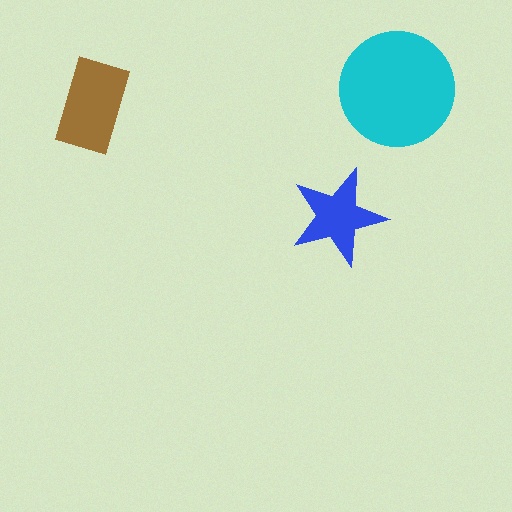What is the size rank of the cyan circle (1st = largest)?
1st.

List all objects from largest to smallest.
The cyan circle, the brown rectangle, the blue star.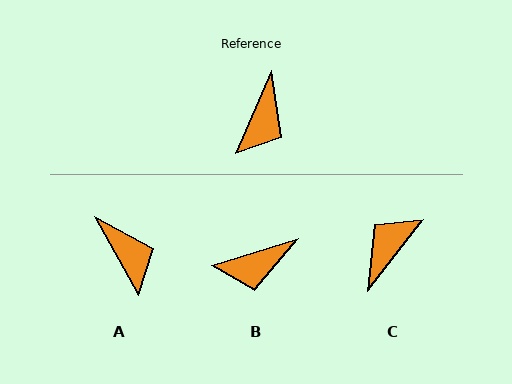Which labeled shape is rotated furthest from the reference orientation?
C, about 166 degrees away.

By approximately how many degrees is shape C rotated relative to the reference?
Approximately 166 degrees counter-clockwise.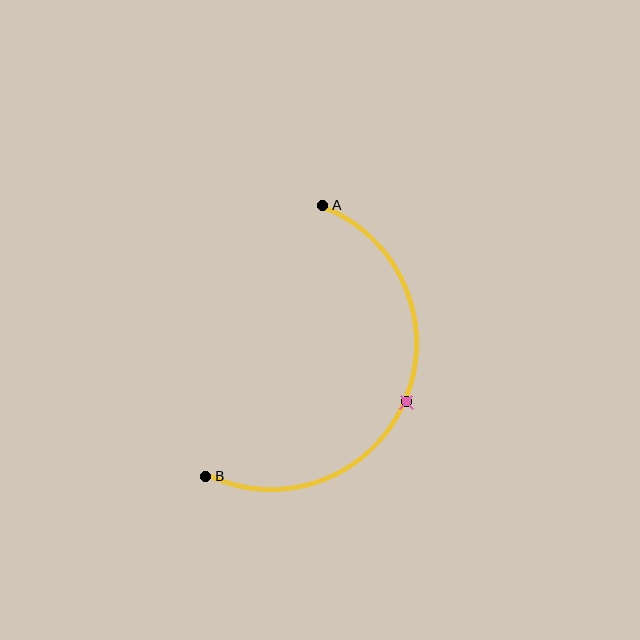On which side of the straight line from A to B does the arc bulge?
The arc bulges to the right of the straight line connecting A and B.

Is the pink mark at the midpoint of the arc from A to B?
Yes. The pink mark lies on the arc at equal arc-length from both A and B — it is the arc midpoint.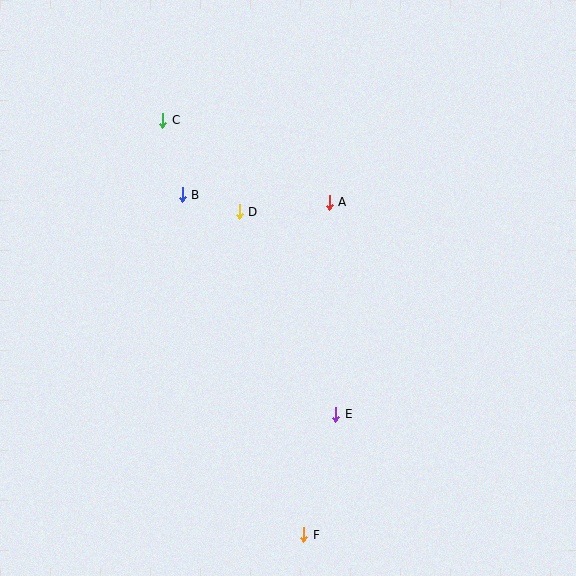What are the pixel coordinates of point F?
Point F is at (304, 535).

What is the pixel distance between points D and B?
The distance between D and B is 59 pixels.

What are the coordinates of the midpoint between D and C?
The midpoint between D and C is at (201, 166).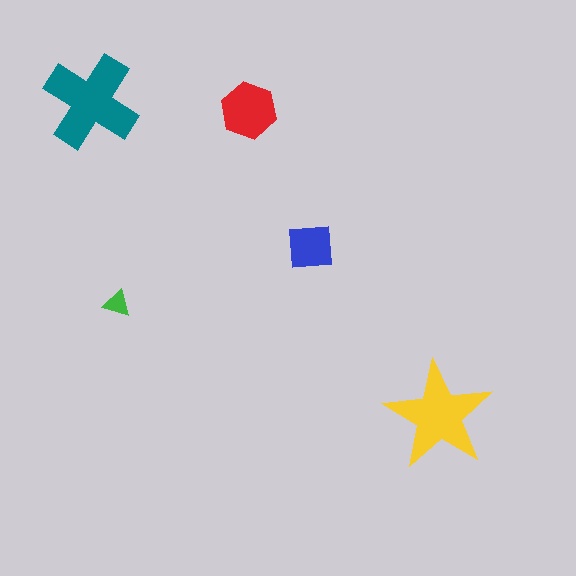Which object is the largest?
The teal cross.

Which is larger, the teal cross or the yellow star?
The teal cross.